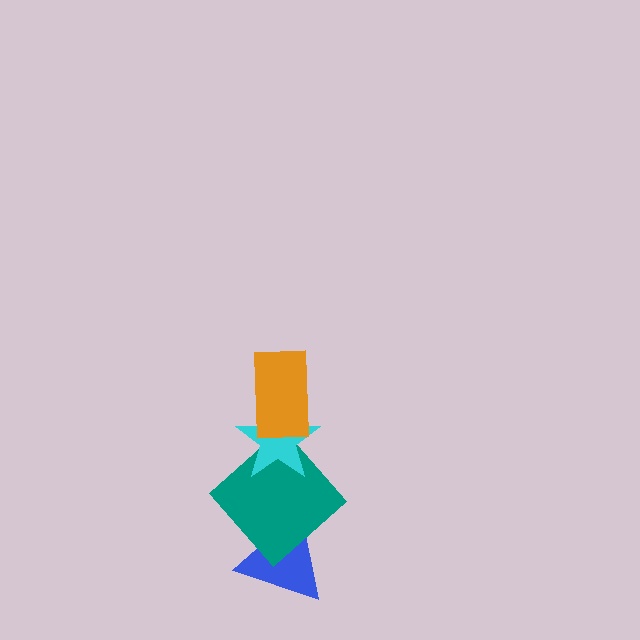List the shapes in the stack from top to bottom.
From top to bottom: the orange rectangle, the cyan star, the teal diamond, the blue triangle.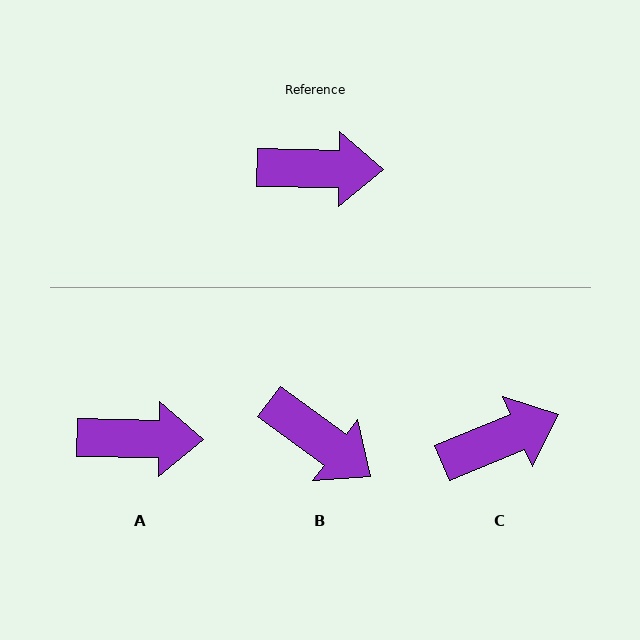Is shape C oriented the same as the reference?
No, it is off by about 23 degrees.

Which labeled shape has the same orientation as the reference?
A.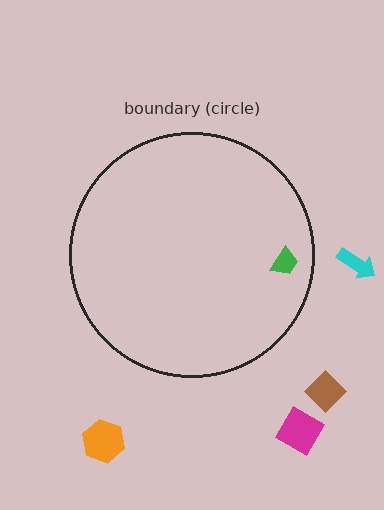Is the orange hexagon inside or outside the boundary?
Outside.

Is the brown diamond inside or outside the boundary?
Outside.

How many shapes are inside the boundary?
1 inside, 4 outside.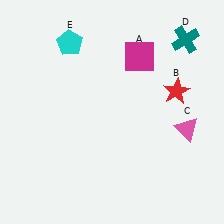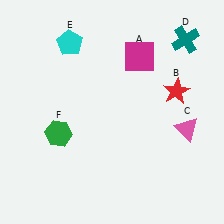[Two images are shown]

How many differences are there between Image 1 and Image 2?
There is 1 difference between the two images.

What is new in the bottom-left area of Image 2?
A green hexagon (F) was added in the bottom-left area of Image 2.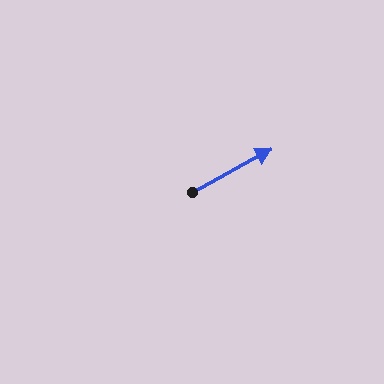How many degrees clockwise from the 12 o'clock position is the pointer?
Approximately 62 degrees.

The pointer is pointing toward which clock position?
Roughly 2 o'clock.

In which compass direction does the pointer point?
Northeast.